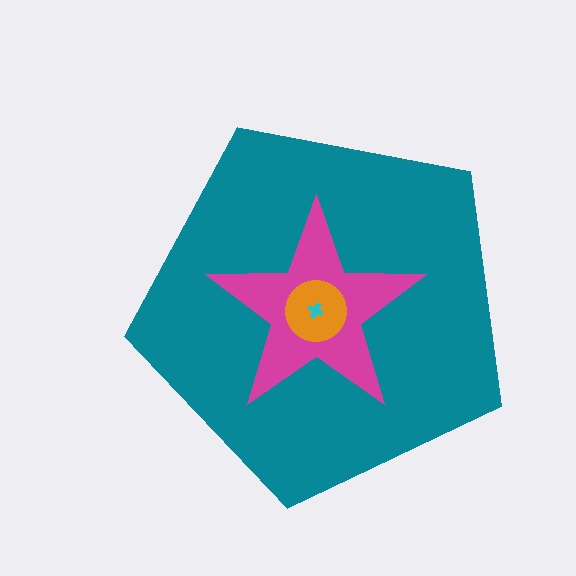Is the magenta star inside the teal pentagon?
Yes.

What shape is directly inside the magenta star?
The orange circle.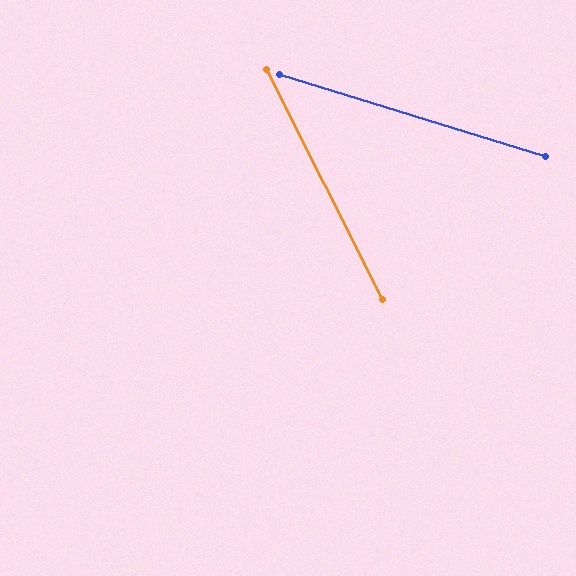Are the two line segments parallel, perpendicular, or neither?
Neither parallel nor perpendicular — they differ by about 46°.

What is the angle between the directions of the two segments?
Approximately 46 degrees.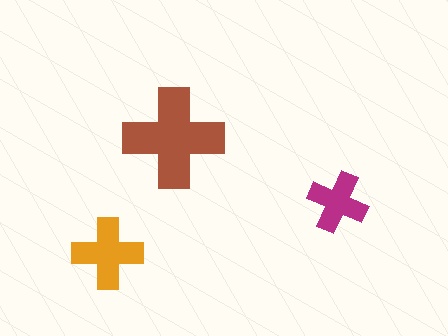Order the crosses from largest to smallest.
the brown one, the orange one, the magenta one.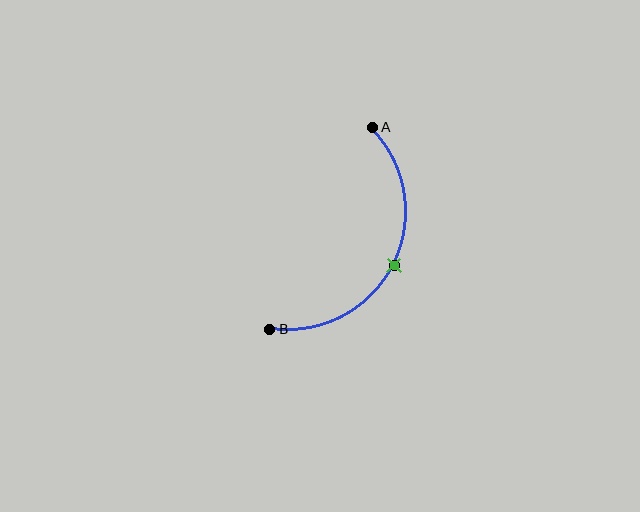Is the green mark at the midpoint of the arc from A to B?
Yes. The green mark lies on the arc at equal arc-length from both A and B — it is the arc midpoint.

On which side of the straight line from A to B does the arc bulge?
The arc bulges to the right of the straight line connecting A and B.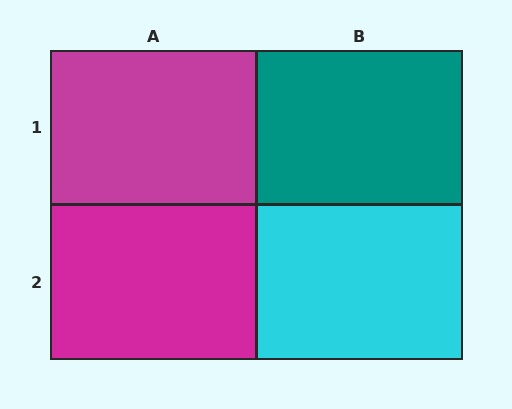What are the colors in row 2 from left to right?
Magenta, cyan.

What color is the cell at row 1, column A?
Magenta.